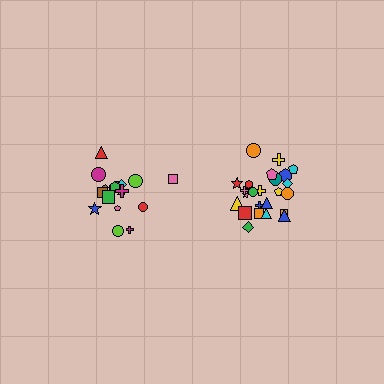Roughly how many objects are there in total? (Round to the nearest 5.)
Roughly 45 objects in total.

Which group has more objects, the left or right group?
The right group.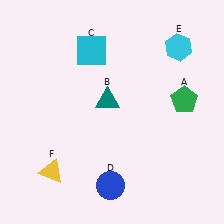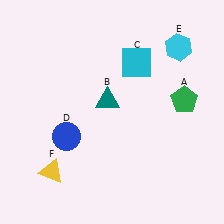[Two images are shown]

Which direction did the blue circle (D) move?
The blue circle (D) moved up.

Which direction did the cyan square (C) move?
The cyan square (C) moved right.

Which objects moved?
The objects that moved are: the cyan square (C), the blue circle (D).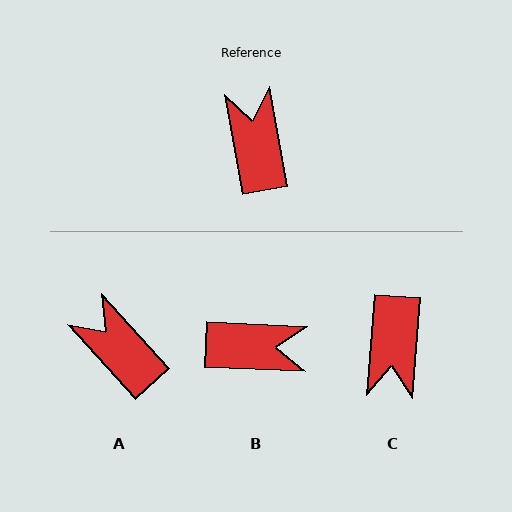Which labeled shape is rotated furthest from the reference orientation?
C, about 166 degrees away.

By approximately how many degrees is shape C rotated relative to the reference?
Approximately 166 degrees counter-clockwise.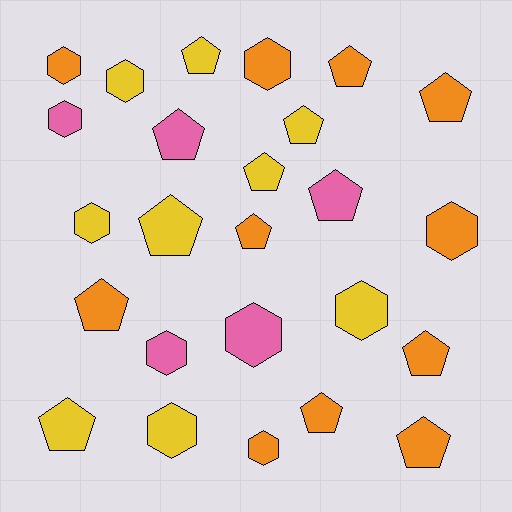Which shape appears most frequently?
Pentagon, with 14 objects.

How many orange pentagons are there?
There are 7 orange pentagons.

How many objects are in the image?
There are 25 objects.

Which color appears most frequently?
Orange, with 11 objects.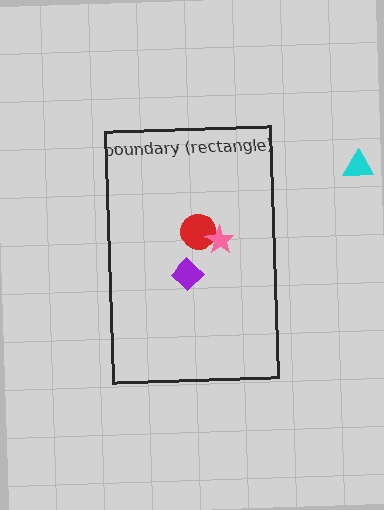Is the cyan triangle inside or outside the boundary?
Outside.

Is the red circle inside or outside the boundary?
Inside.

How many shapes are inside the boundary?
3 inside, 1 outside.